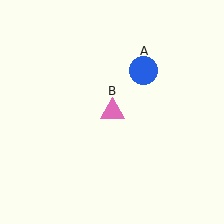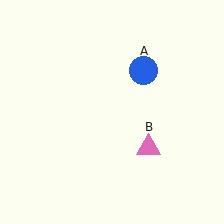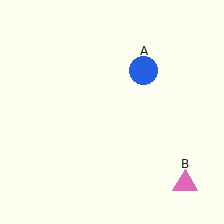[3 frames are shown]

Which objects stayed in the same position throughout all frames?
Blue circle (object A) remained stationary.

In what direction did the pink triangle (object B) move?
The pink triangle (object B) moved down and to the right.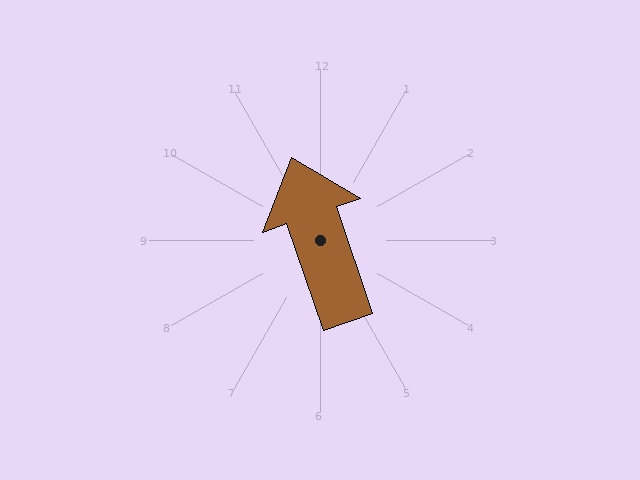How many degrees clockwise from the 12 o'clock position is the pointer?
Approximately 341 degrees.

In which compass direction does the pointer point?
North.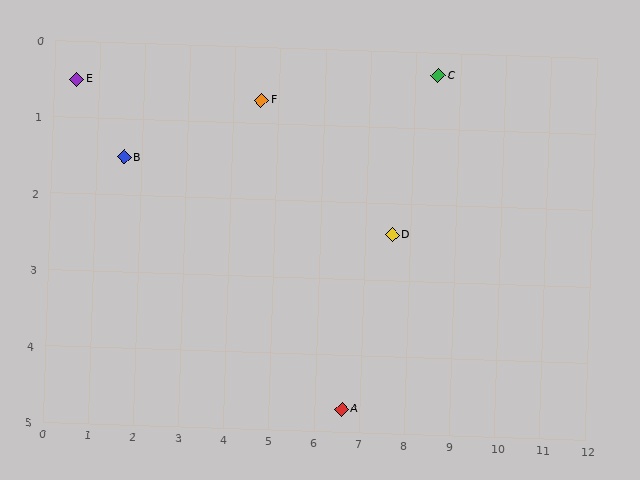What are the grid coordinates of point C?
Point C is at approximately (8.5, 0.3).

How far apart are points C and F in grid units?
Points C and F are about 3.9 grid units apart.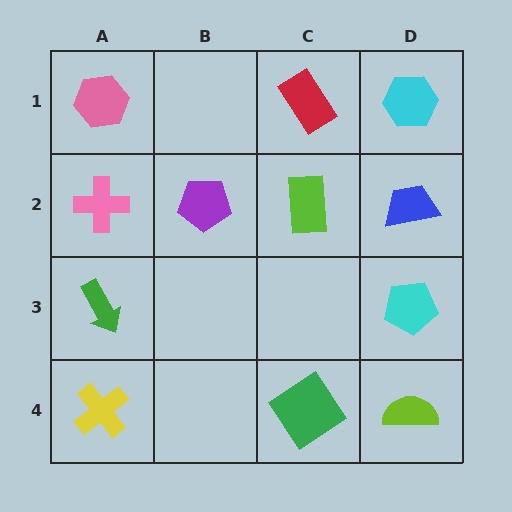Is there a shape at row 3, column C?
No, that cell is empty.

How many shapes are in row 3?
2 shapes.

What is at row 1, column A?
A pink hexagon.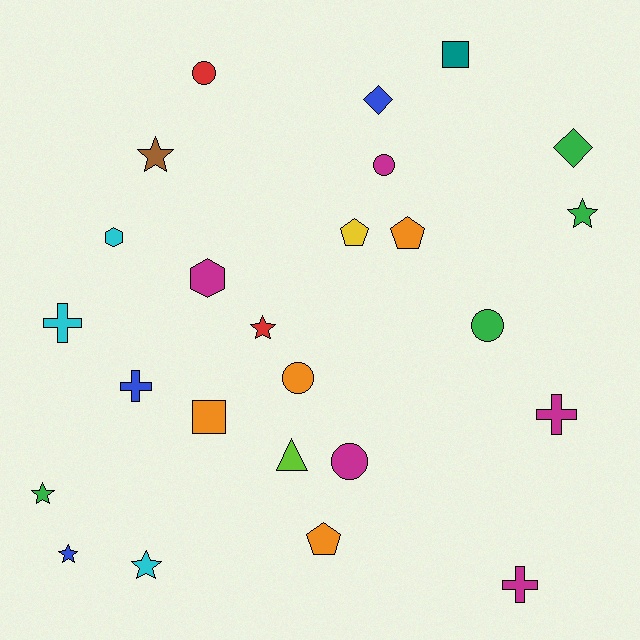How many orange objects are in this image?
There are 4 orange objects.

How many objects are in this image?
There are 25 objects.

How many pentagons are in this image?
There are 3 pentagons.